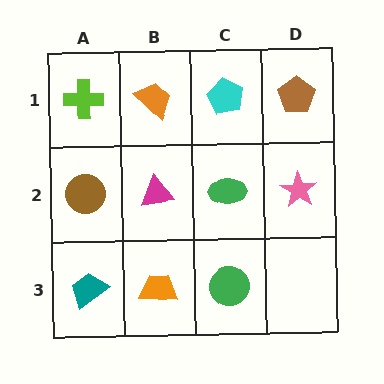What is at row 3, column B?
An orange trapezoid.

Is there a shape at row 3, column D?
No, that cell is empty.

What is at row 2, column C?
A green ellipse.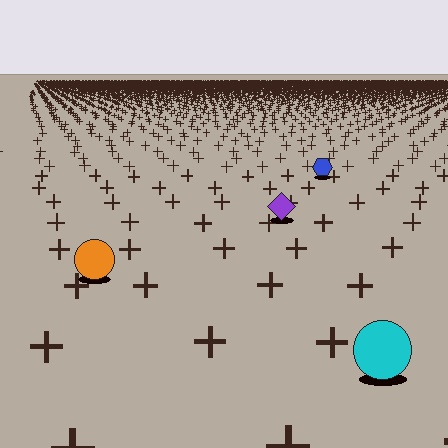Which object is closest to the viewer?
The cyan circle is closest. The texture marks near it are larger and more spread out.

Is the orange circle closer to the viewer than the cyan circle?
No. The cyan circle is closer — you can tell from the texture gradient: the ground texture is coarser near it.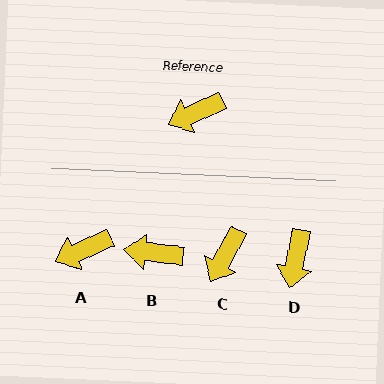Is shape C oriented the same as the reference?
No, it is off by about 38 degrees.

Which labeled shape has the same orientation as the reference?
A.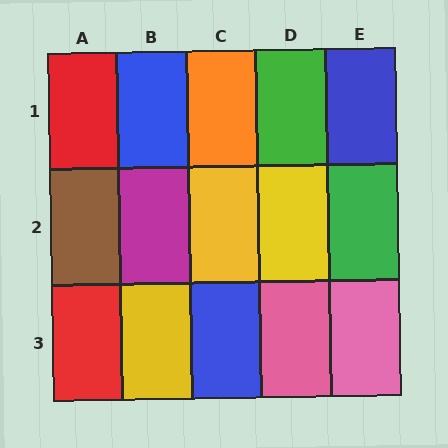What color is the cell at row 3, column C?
Blue.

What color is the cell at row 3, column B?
Yellow.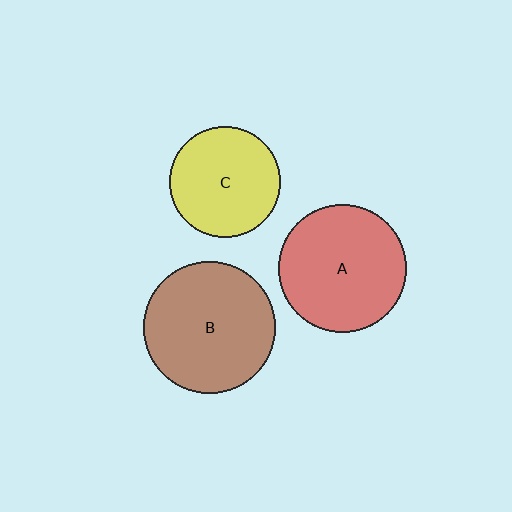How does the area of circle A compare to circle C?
Approximately 1.3 times.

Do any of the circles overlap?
No, none of the circles overlap.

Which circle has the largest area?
Circle B (brown).